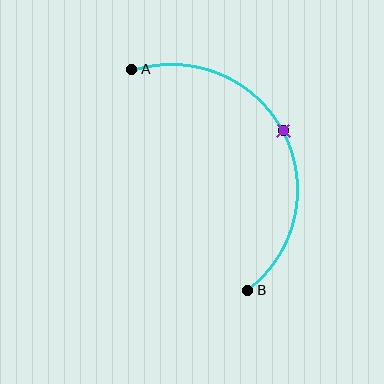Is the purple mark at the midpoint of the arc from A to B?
Yes. The purple mark lies on the arc at equal arc-length from both A and B — it is the arc midpoint.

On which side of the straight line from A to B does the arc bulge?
The arc bulges to the right of the straight line connecting A and B.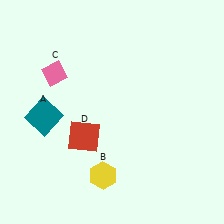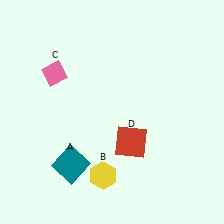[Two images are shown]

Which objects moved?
The objects that moved are: the teal square (A), the red square (D).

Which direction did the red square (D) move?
The red square (D) moved right.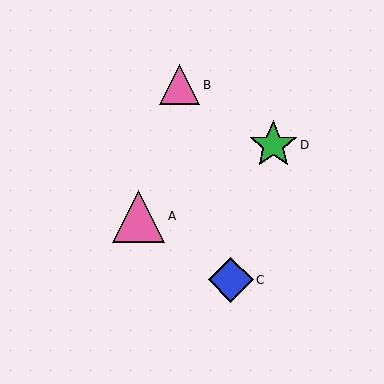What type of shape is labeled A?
Shape A is a pink triangle.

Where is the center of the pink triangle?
The center of the pink triangle is at (180, 85).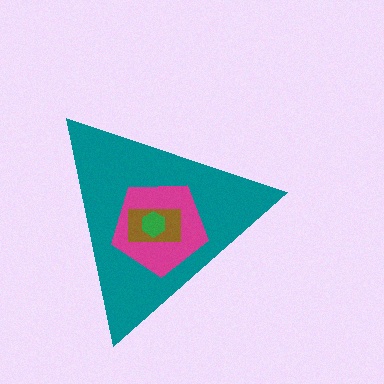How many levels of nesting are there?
4.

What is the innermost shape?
The green hexagon.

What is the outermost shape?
The teal triangle.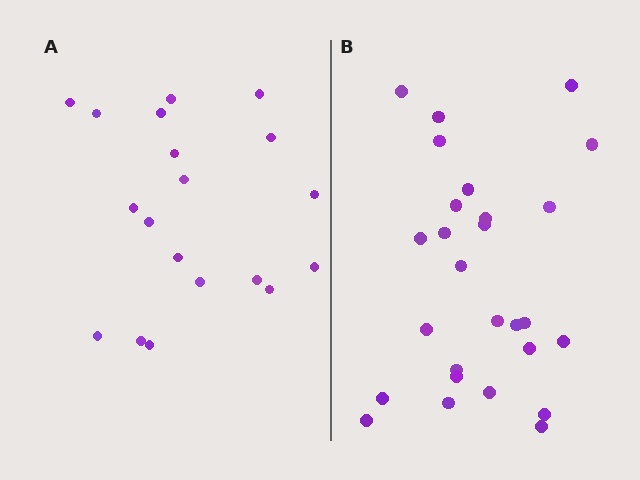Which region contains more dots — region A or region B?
Region B (the right region) has more dots.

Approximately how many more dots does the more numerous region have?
Region B has roughly 8 or so more dots than region A.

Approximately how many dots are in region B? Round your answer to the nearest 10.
About 30 dots. (The exact count is 27, which rounds to 30.)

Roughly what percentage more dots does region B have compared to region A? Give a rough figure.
About 40% more.